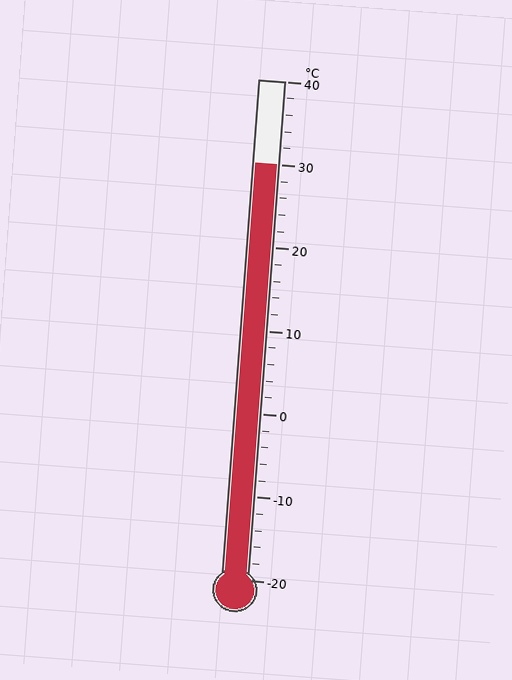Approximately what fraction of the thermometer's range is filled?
The thermometer is filled to approximately 85% of its range.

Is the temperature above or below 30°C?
The temperature is at 30°C.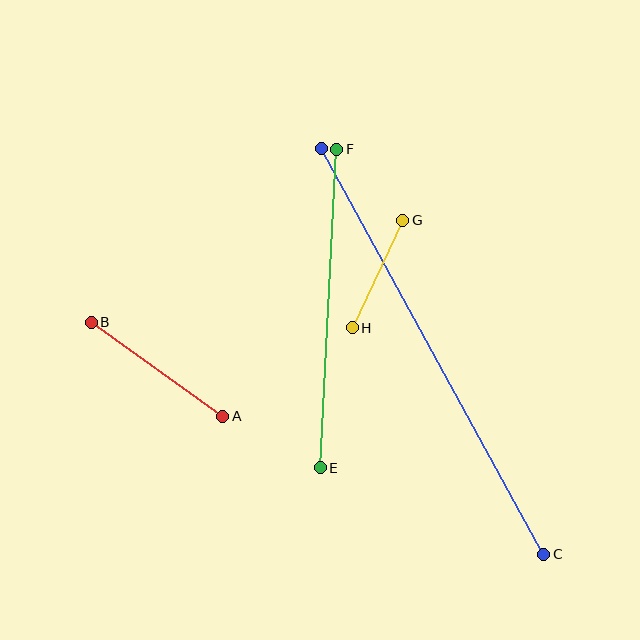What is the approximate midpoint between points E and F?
The midpoint is at approximately (328, 308) pixels.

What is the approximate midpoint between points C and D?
The midpoint is at approximately (433, 352) pixels.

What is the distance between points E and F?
The distance is approximately 319 pixels.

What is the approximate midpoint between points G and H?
The midpoint is at approximately (377, 274) pixels.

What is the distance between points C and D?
The distance is approximately 462 pixels.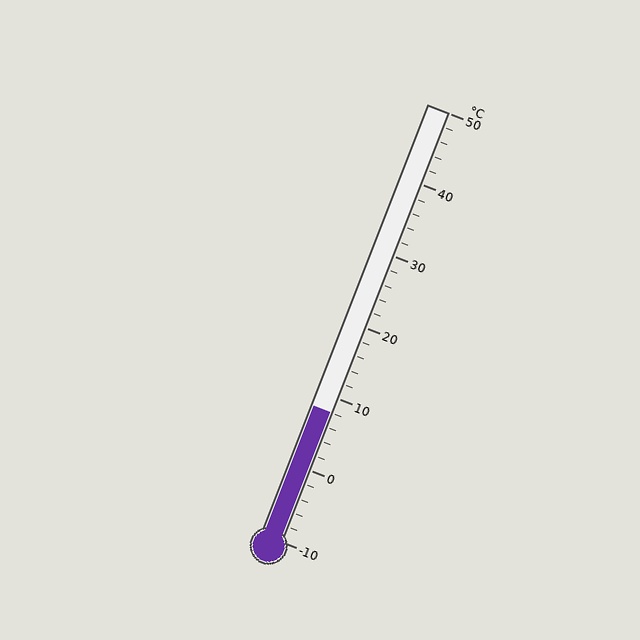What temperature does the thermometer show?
The thermometer shows approximately 8°C.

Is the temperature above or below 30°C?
The temperature is below 30°C.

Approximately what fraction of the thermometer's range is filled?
The thermometer is filled to approximately 30% of its range.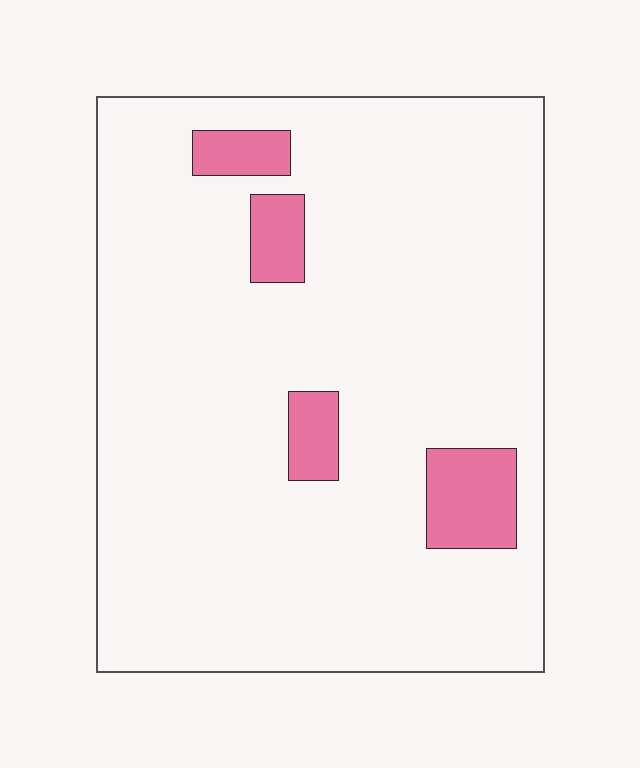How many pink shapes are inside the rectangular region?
4.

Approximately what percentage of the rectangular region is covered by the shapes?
Approximately 10%.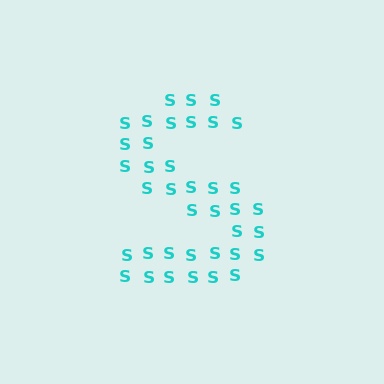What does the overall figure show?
The overall figure shows the letter S.